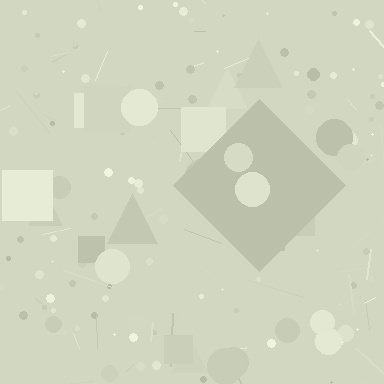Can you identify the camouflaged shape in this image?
The camouflaged shape is a diamond.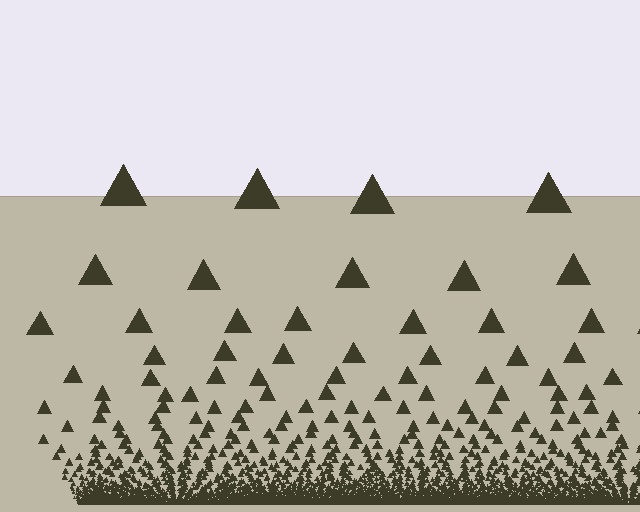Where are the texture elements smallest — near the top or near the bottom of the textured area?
Near the bottom.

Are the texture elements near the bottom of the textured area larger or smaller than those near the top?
Smaller. The gradient is inverted — elements near the bottom are smaller and denser.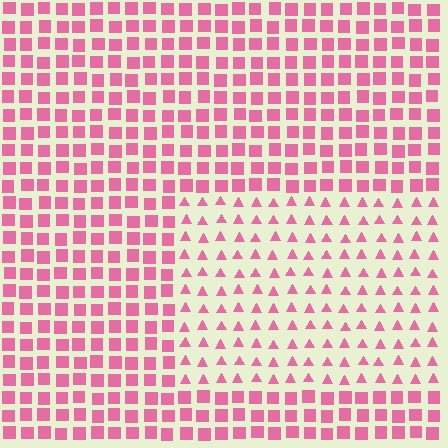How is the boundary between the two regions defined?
The boundary is defined by a change in element shape: triangles inside vs. squares outside. All elements share the same color and spacing.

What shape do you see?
I see a rectangle.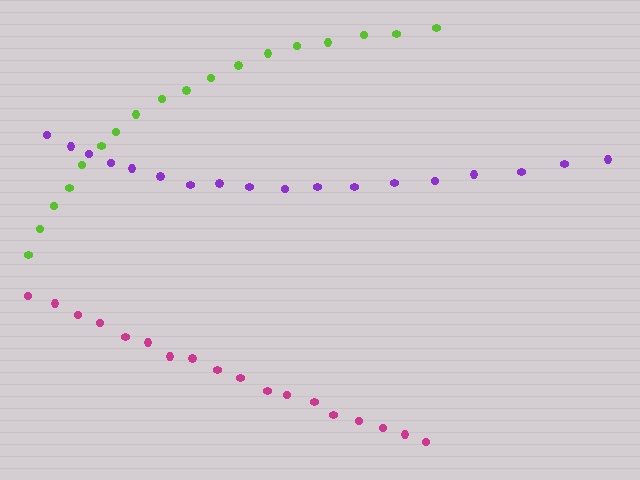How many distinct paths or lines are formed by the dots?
There are 3 distinct paths.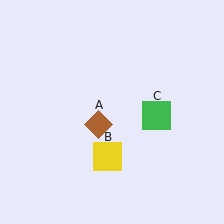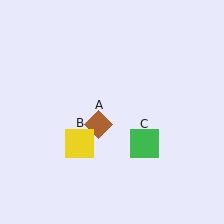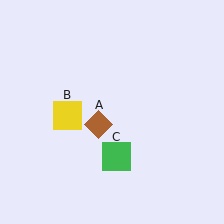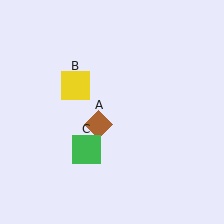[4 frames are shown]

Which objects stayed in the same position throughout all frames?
Brown diamond (object A) remained stationary.